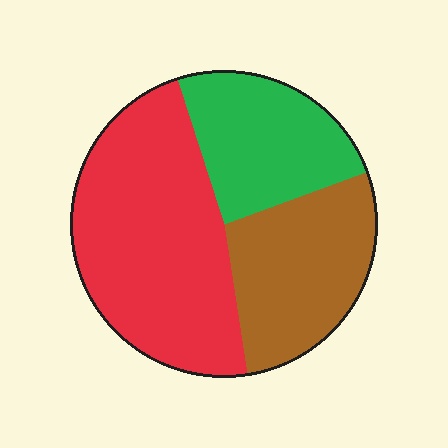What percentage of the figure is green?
Green takes up about one quarter (1/4) of the figure.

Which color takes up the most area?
Red, at roughly 50%.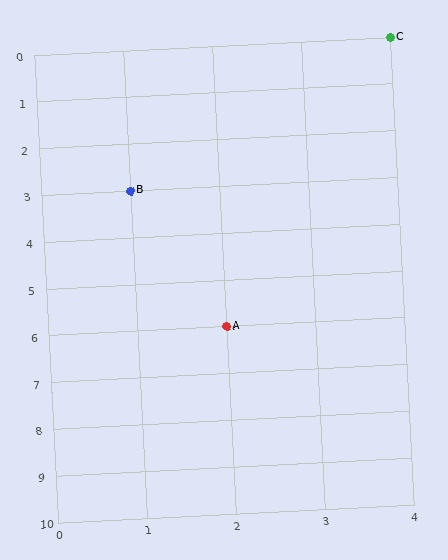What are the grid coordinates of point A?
Point A is at grid coordinates (2, 6).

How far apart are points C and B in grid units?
Points C and B are 3 columns and 3 rows apart (about 4.2 grid units diagonally).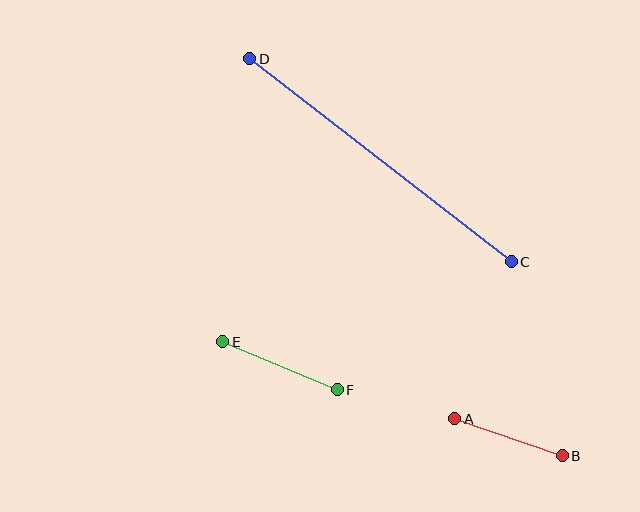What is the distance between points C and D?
The distance is approximately 331 pixels.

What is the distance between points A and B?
The distance is approximately 114 pixels.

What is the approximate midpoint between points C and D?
The midpoint is at approximately (381, 160) pixels.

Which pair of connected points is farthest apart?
Points C and D are farthest apart.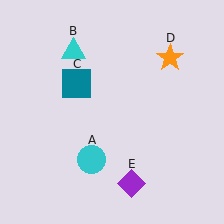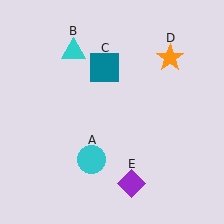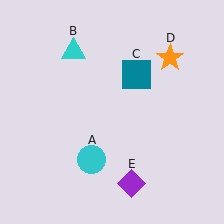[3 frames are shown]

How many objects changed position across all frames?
1 object changed position: teal square (object C).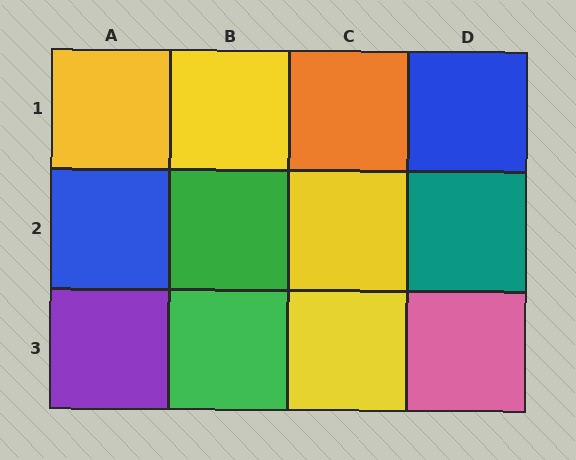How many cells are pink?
1 cell is pink.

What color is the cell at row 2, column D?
Teal.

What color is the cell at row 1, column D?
Blue.